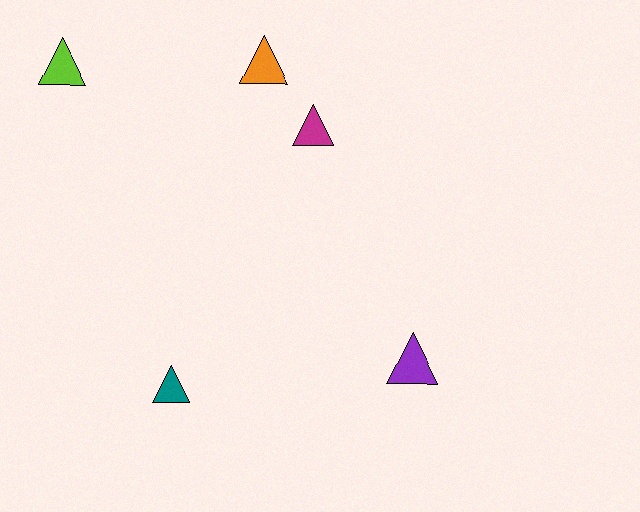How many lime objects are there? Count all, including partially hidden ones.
There is 1 lime object.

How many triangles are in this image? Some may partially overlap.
There are 5 triangles.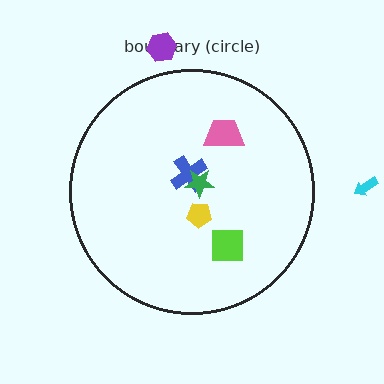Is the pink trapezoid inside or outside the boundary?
Inside.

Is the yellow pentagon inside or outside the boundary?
Inside.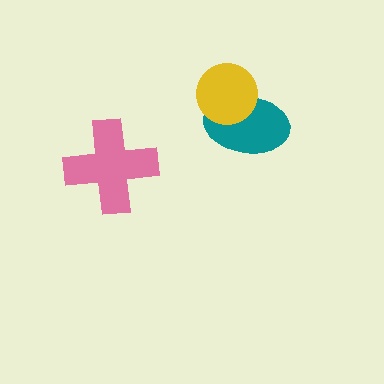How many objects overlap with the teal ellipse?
1 object overlaps with the teal ellipse.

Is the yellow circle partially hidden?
No, no other shape covers it.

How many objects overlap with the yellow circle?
1 object overlaps with the yellow circle.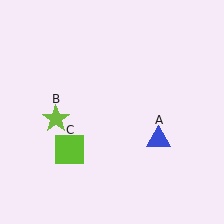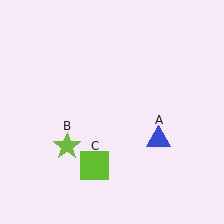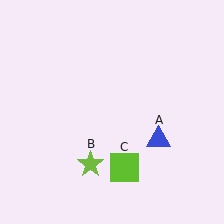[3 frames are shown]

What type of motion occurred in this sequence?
The lime star (object B), lime square (object C) rotated counterclockwise around the center of the scene.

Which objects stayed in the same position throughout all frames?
Blue triangle (object A) remained stationary.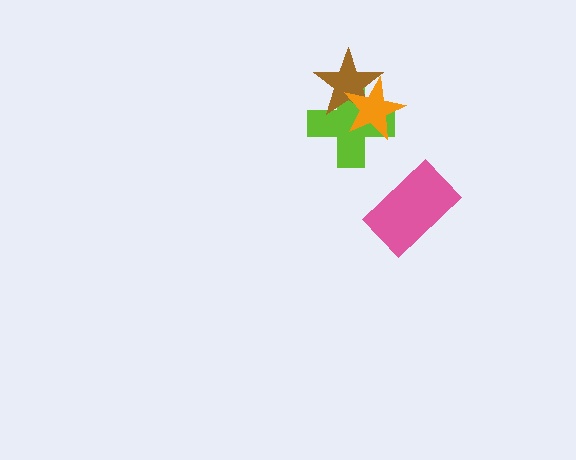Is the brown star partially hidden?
Yes, it is partially covered by another shape.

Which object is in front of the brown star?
The orange star is in front of the brown star.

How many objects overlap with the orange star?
2 objects overlap with the orange star.